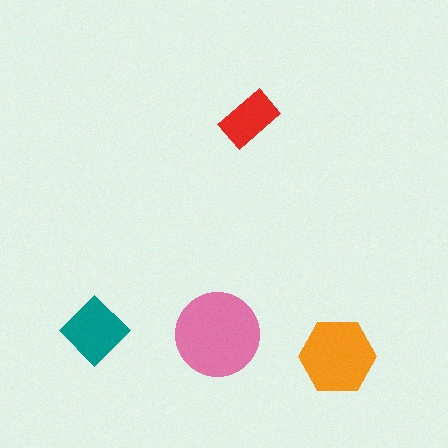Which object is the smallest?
The red rectangle.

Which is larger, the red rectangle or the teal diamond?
The teal diamond.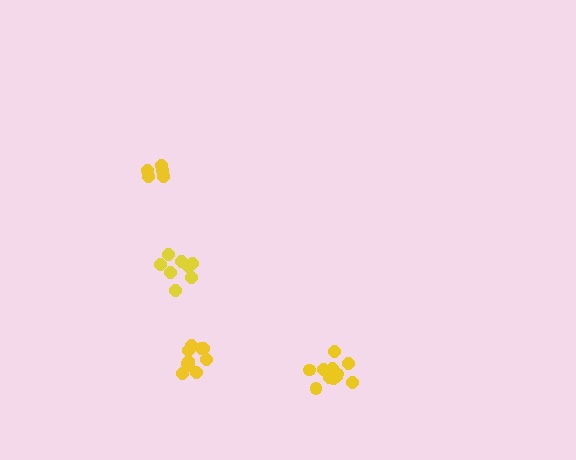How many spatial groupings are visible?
There are 4 spatial groupings.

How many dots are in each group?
Group 1: 11 dots, Group 2: 10 dots, Group 3: 5 dots, Group 4: 8 dots (34 total).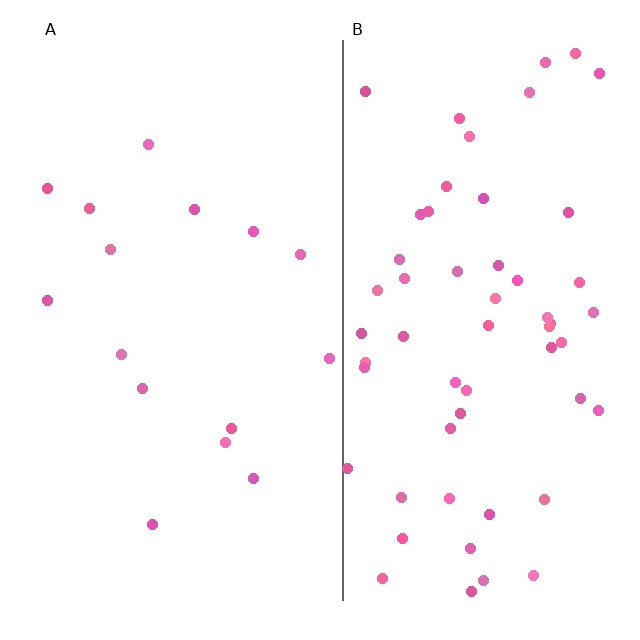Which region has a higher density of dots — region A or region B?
B (the right).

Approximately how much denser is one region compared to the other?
Approximately 3.8× — region B over region A.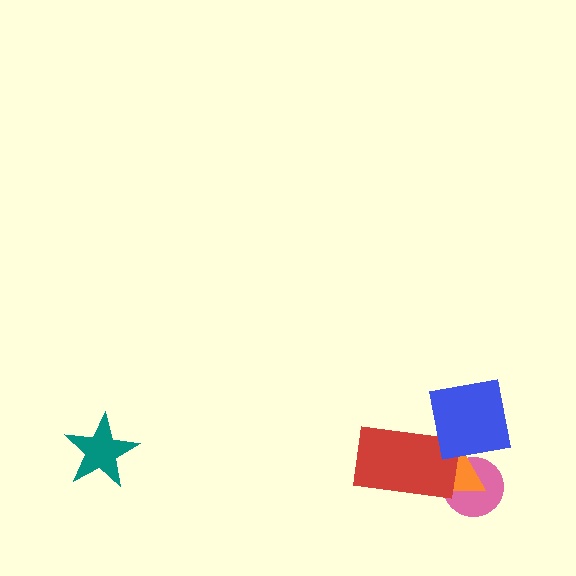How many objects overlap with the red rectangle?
3 objects overlap with the red rectangle.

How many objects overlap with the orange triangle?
3 objects overlap with the orange triangle.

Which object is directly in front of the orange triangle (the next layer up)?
The red rectangle is directly in front of the orange triangle.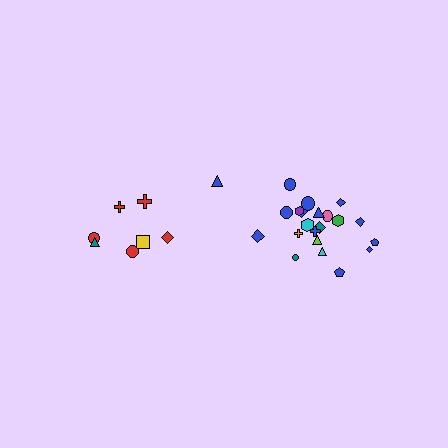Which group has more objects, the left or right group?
The right group.